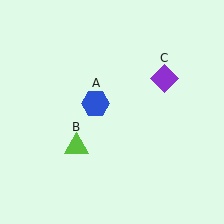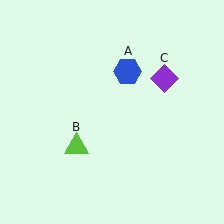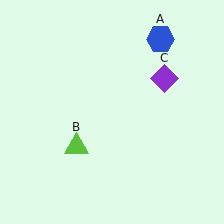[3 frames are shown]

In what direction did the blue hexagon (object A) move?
The blue hexagon (object A) moved up and to the right.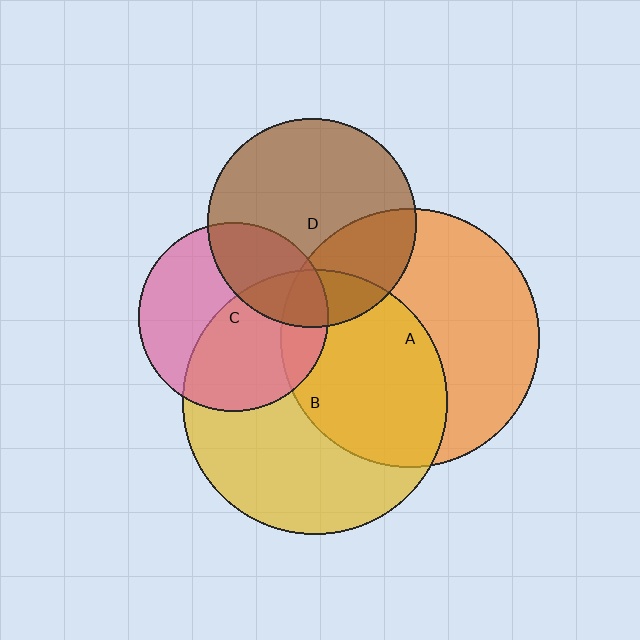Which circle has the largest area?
Circle B (yellow).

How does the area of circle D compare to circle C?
Approximately 1.2 times.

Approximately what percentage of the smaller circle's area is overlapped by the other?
Approximately 30%.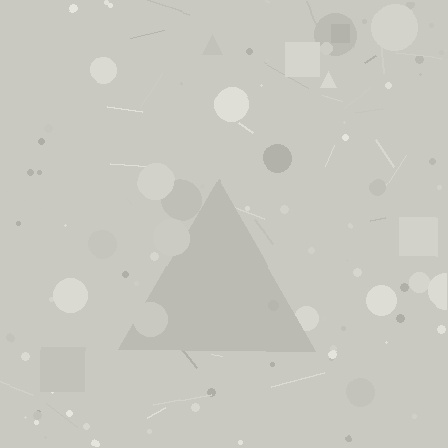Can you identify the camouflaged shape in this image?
The camouflaged shape is a triangle.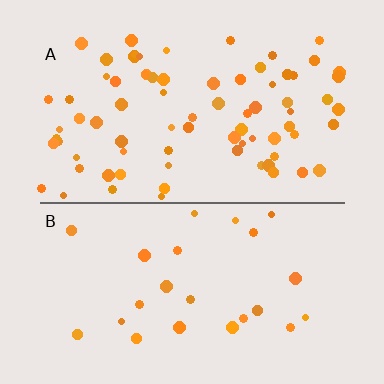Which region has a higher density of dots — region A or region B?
A (the top).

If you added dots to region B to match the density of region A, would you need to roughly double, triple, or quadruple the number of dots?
Approximately triple.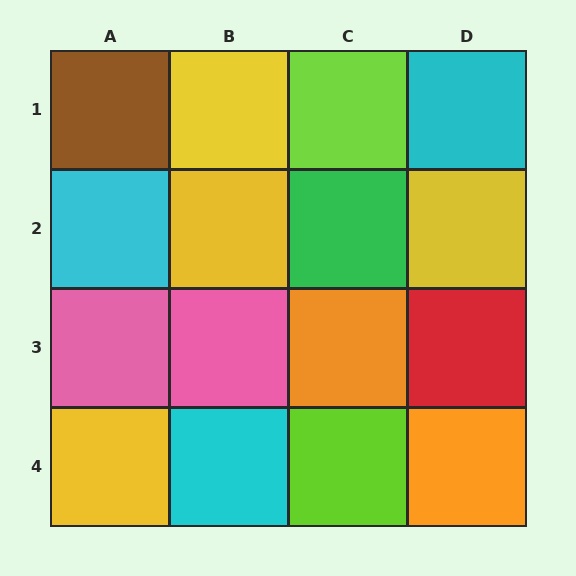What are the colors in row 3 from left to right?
Pink, pink, orange, red.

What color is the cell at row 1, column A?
Brown.